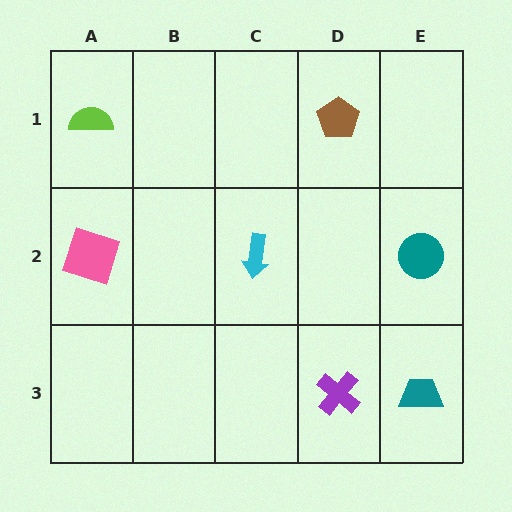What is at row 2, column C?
A cyan arrow.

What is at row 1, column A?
A lime semicircle.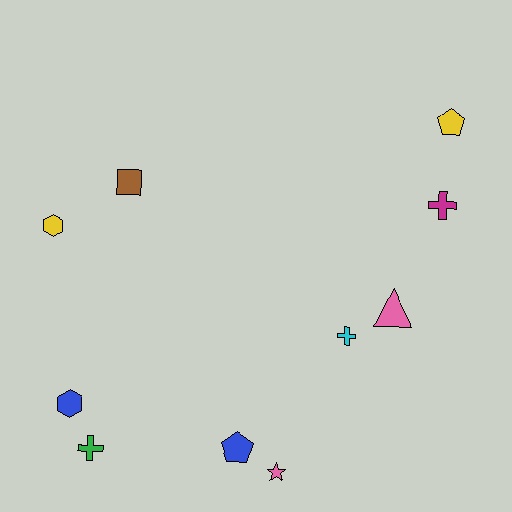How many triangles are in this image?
There is 1 triangle.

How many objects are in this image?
There are 10 objects.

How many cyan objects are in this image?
There is 1 cyan object.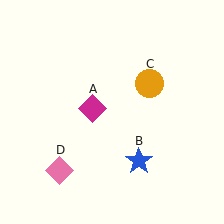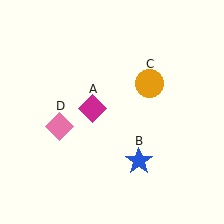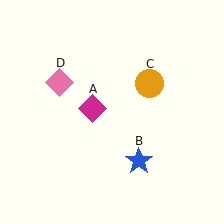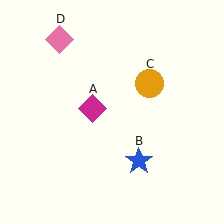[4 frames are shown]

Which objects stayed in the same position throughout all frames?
Magenta diamond (object A) and blue star (object B) and orange circle (object C) remained stationary.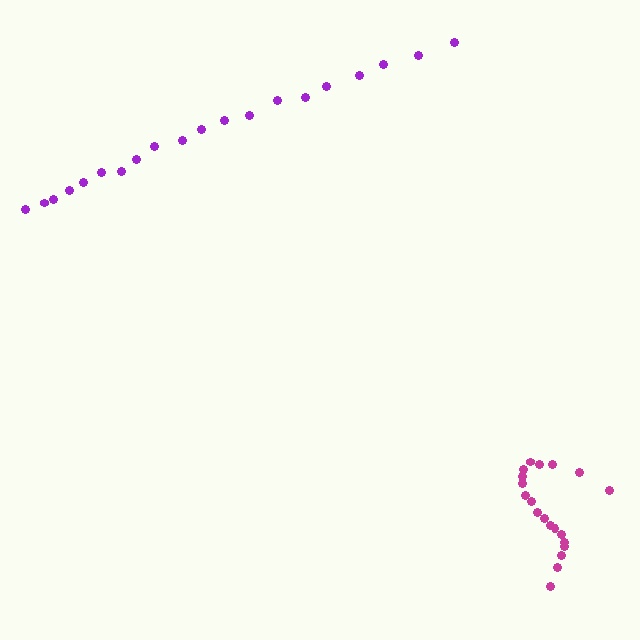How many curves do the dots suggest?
There are 2 distinct paths.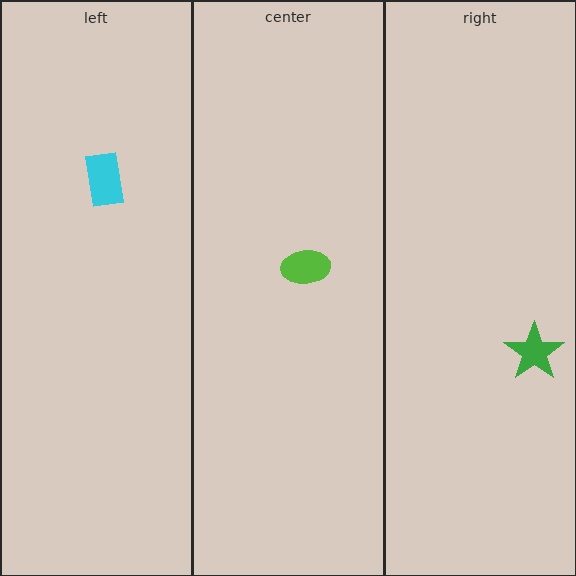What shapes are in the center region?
The lime ellipse.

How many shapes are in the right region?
1.